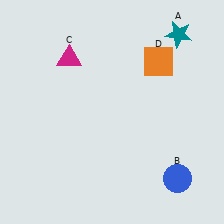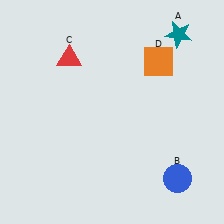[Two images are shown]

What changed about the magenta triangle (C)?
In Image 1, C is magenta. In Image 2, it changed to red.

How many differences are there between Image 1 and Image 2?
There is 1 difference between the two images.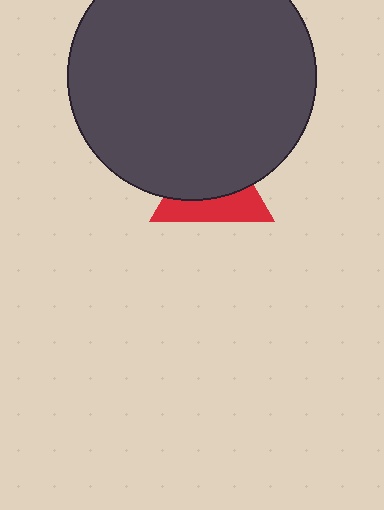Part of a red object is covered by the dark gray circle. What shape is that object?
It is a triangle.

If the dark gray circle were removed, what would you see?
You would see the complete red triangle.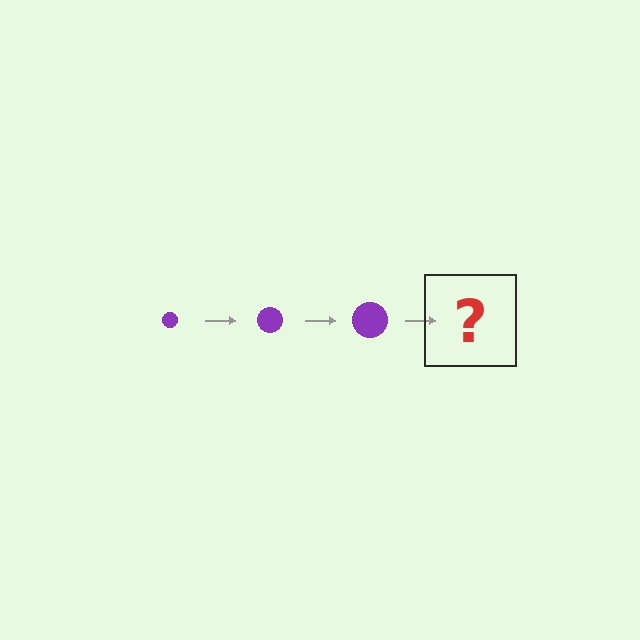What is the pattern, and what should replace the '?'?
The pattern is that the circle gets progressively larger each step. The '?' should be a purple circle, larger than the previous one.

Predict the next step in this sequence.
The next step is a purple circle, larger than the previous one.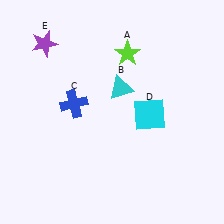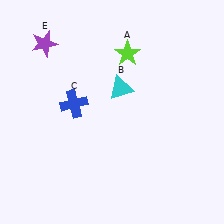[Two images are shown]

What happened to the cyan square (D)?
The cyan square (D) was removed in Image 2. It was in the bottom-right area of Image 1.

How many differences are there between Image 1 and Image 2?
There is 1 difference between the two images.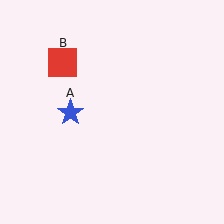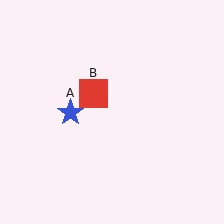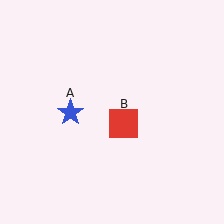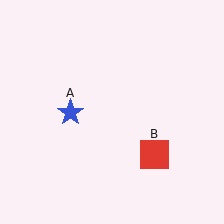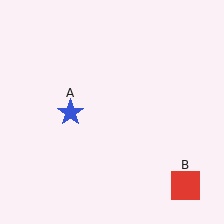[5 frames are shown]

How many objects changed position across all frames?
1 object changed position: red square (object B).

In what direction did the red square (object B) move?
The red square (object B) moved down and to the right.